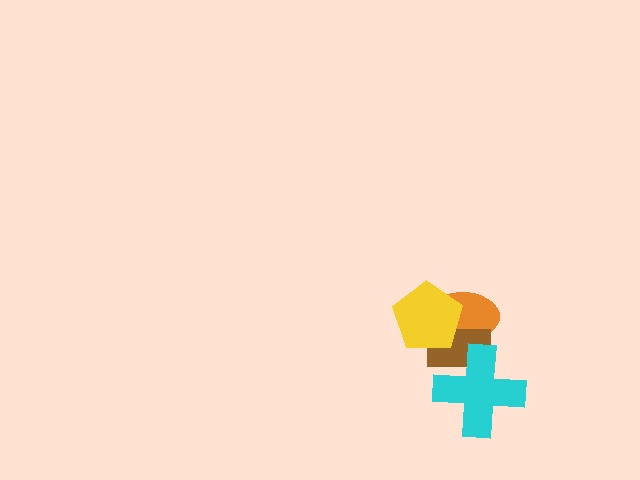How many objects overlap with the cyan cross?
1 object overlaps with the cyan cross.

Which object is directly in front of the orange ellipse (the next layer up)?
The brown rectangle is directly in front of the orange ellipse.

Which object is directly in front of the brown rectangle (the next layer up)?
The cyan cross is directly in front of the brown rectangle.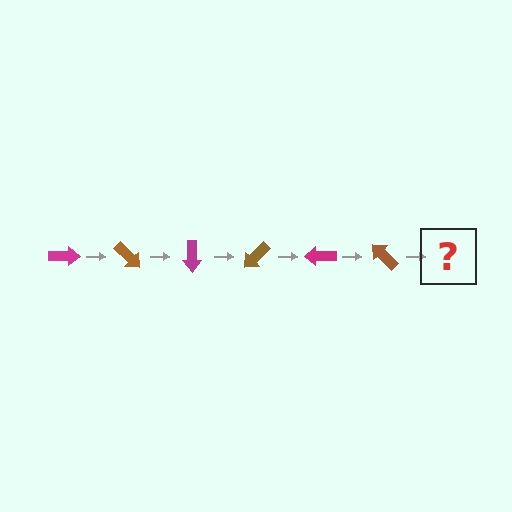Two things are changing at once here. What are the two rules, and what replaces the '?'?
The two rules are that it rotates 45 degrees each step and the color cycles through magenta and brown. The '?' should be a magenta arrow, rotated 270 degrees from the start.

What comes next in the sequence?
The next element should be a magenta arrow, rotated 270 degrees from the start.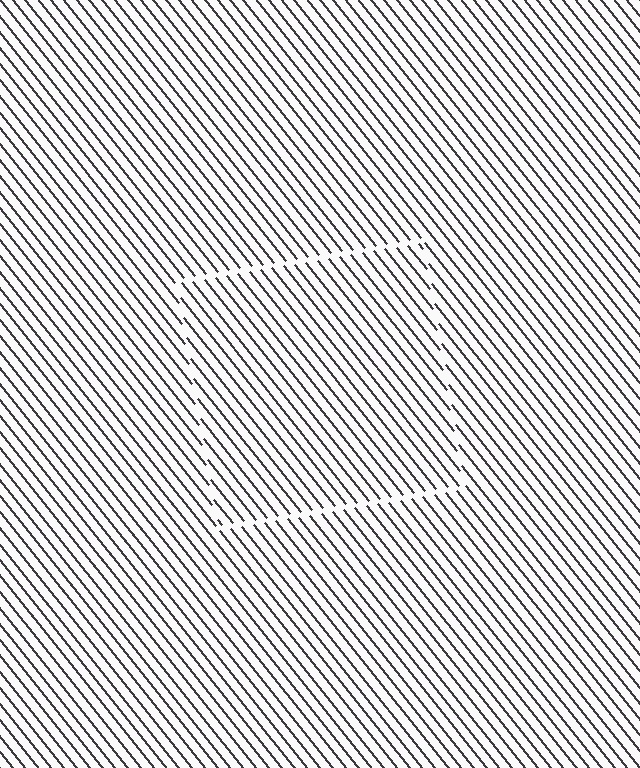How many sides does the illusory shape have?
4 sides — the line-ends trace a square.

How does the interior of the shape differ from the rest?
The interior of the shape contains the same grating, shifted by half a period — the contour is defined by the phase discontinuity where line-ends from the inner and outer gratings abut.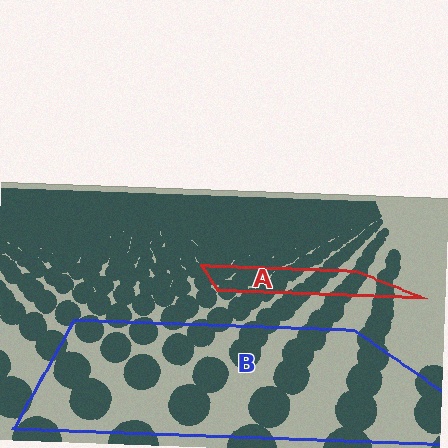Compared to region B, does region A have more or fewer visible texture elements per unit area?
Region A has more texture elements per unit area — they are packed more densely because it is farther away.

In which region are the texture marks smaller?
The texture marks are smaller in region A, because it is farther away.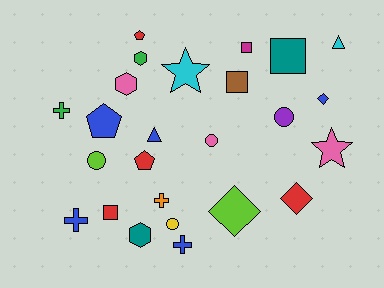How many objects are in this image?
There are 25 objects.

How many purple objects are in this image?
There is 1 purple object.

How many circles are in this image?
There are 4 circles.